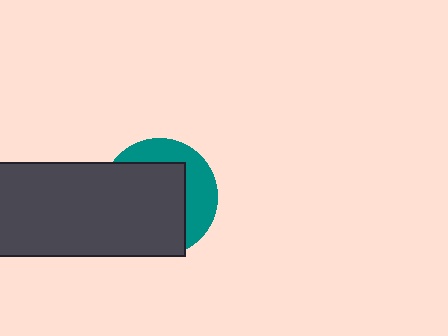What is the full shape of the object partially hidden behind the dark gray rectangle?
The partially hidden object is a teal circle.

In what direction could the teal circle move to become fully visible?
The teal circle could move toward the upper-right. That would shift it out from behind the dark gray rectangle entirely.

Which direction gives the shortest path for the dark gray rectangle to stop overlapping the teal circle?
Moving toward the lower-left gives the shortest separation.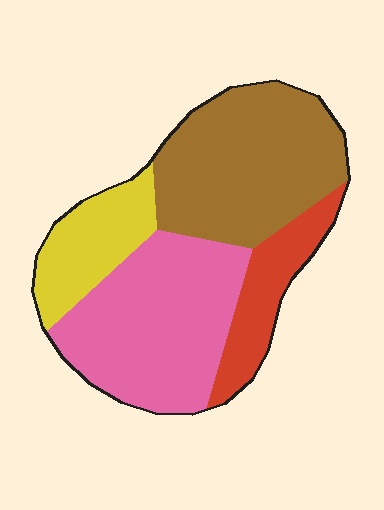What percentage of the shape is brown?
Brown covers roughly 35% of the shape.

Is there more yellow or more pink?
Pink.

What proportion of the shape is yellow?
Yellow covers about 15% of the shape.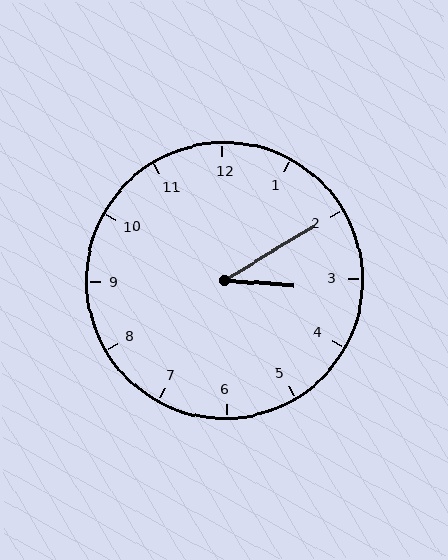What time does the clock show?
3:10.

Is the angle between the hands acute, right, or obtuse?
It is acute.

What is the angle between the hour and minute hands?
Approximately 35 degrees.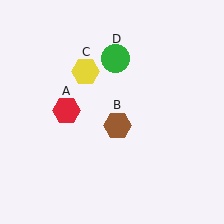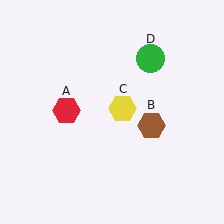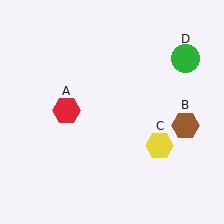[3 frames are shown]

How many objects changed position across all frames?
3 objects changed position: brown hexagon (object B), yellow hexagon (object C), green circle (object D).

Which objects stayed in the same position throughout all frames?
Red hexagon (object A) remained stationary.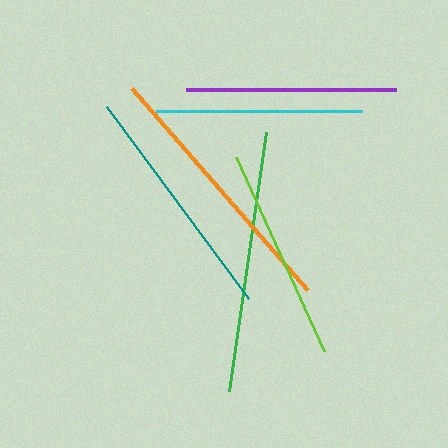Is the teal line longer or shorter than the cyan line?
The teal line is longer than the cyan line.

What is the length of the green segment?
The green segment is approximately 262 pixels long.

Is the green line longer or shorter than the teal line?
The green line is longer than the teal line.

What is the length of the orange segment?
The orange segment is approximately 268 pixels long.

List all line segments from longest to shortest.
From longest to shortest: orange, green, teal, lime, purple, cyan.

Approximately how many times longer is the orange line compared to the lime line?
The orange line is approximately 1.3 times the length of the lime line.